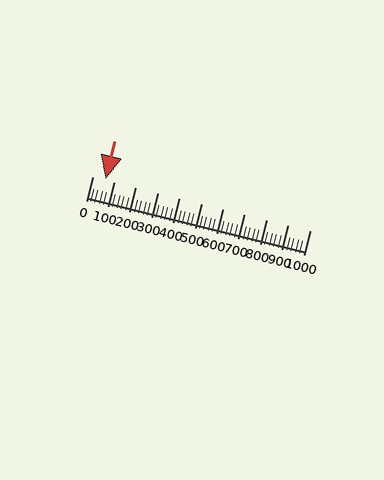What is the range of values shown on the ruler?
The ruler shows values from 0 to 1000.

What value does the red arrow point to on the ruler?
The red arrow points to approximately 60.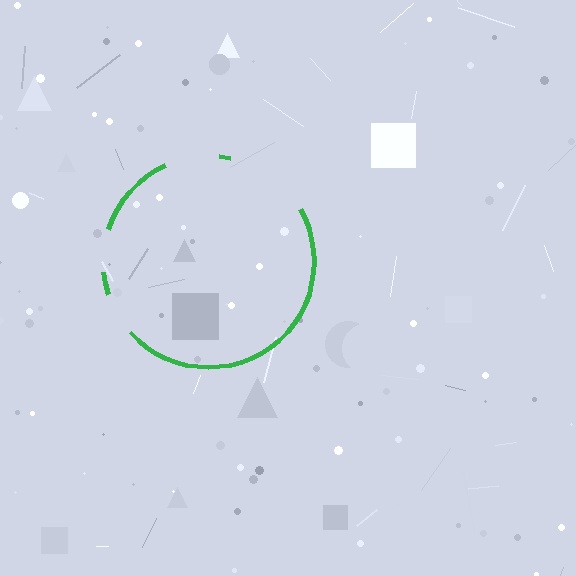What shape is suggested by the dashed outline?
The dashed outline suggests a circle.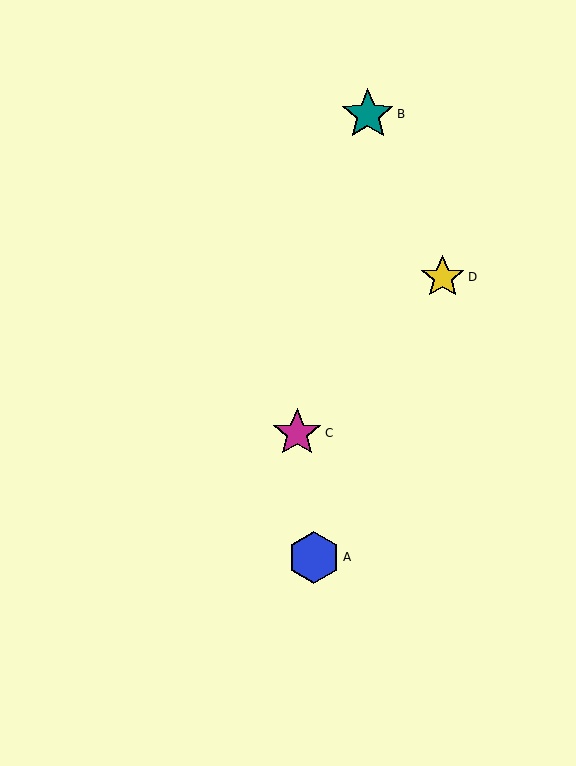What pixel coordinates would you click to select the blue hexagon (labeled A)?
Click at (314, 557) to select the blue hexagon A.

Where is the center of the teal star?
The center of the teal star is at (368, 114).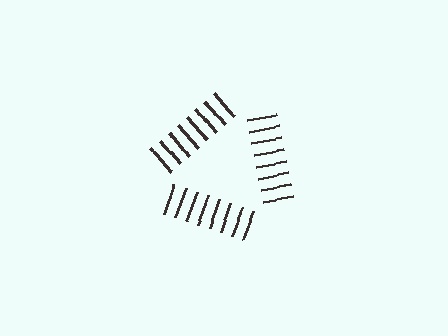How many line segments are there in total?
24 — 8 along each of the 3 edges.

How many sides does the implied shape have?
3 sides — the line-ends trace a triangle.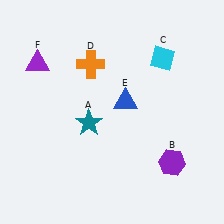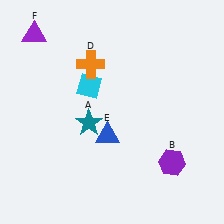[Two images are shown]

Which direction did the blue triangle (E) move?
The blue triangle (E) moved down.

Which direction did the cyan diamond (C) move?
The cyan diamond (C) moved left.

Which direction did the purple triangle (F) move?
The purple triangle (F) moved up.